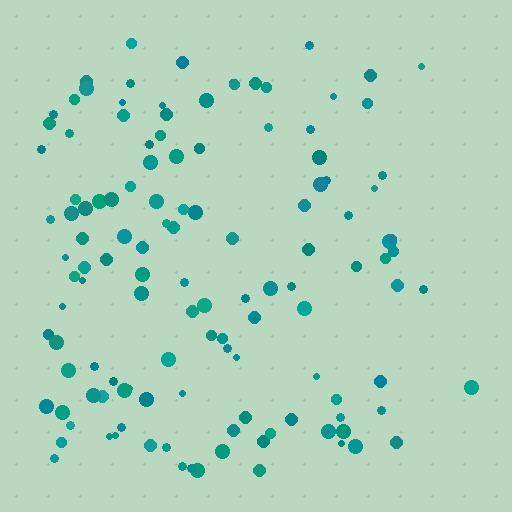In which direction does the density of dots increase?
From right to left, with the left side densest.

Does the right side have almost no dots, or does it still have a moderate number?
Still a moderate number, just noticeably fewer than the left.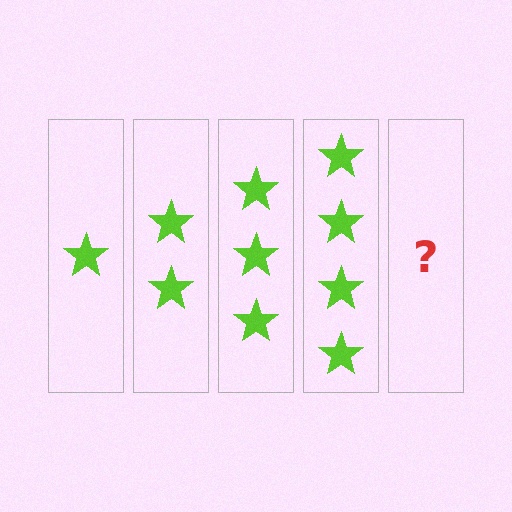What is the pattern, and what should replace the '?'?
The pattern is that each step adds one more star. The '?' should be 5 stars.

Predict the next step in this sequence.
The next step is 5 stars.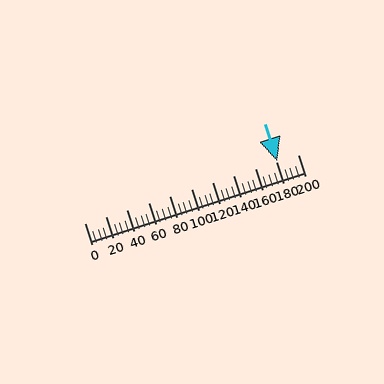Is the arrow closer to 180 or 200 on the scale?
The arrow is closer to 180.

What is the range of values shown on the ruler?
The ruler shows values from 0 to 200.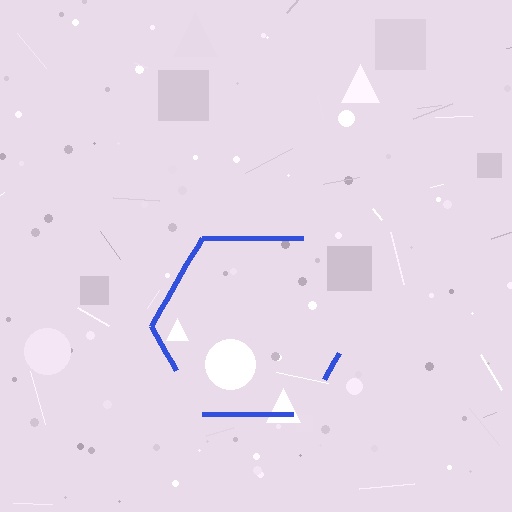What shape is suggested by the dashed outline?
The dashed outline suggests a hexagon.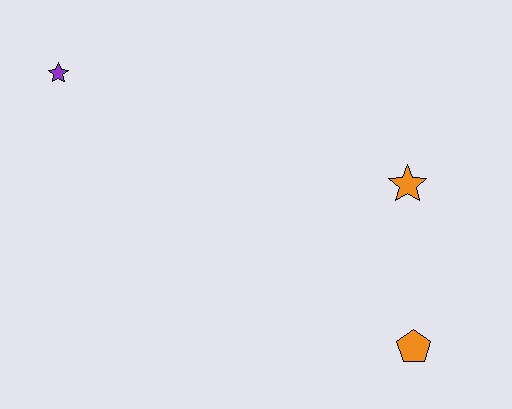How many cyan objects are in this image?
There are no cyan objects.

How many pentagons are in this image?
There is 1 pentagon.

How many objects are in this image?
There are 3 objects.